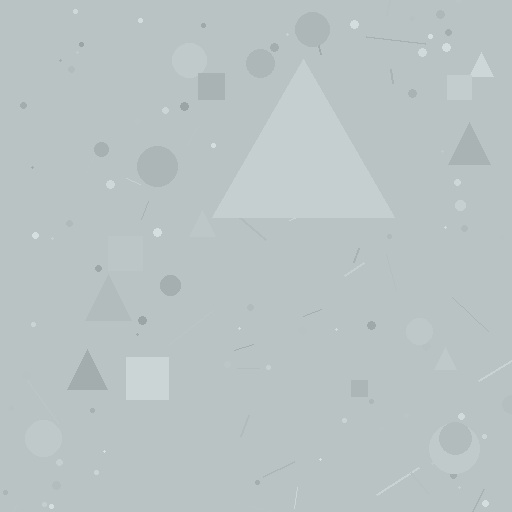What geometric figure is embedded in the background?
A triangle is embedded in the background.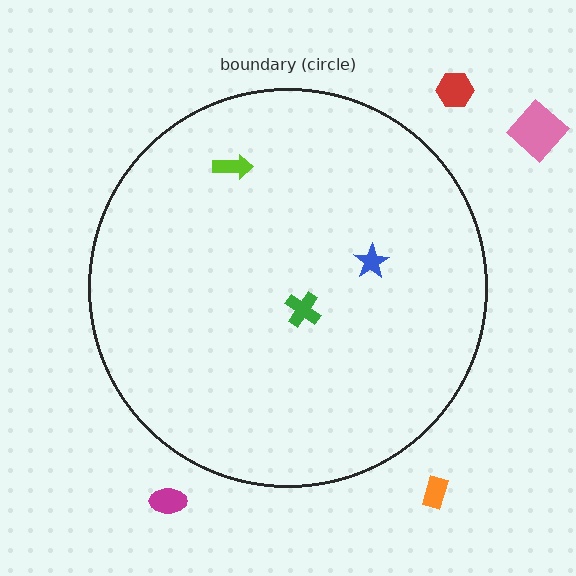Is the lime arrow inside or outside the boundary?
Inside.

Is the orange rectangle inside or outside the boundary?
Outside.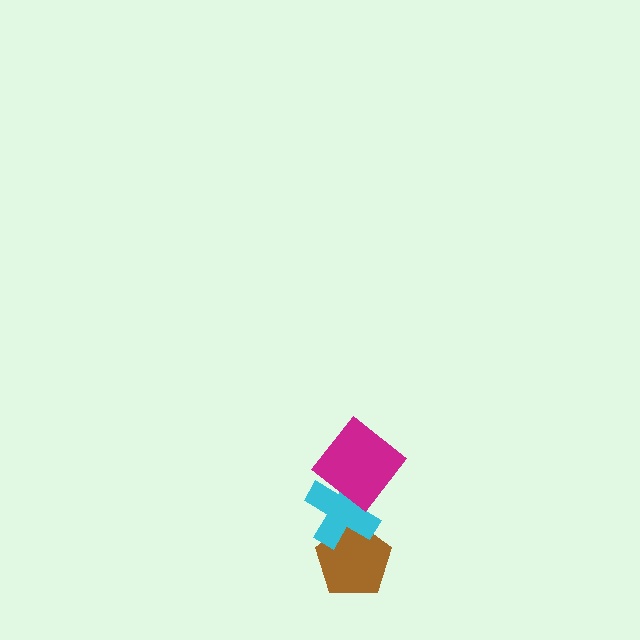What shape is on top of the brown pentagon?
The cyan cross is on top of the brown pentagon.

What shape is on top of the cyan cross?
The magenta diamond is on top of the cyan cross.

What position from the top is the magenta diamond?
The magenta diamond is 1st from the top.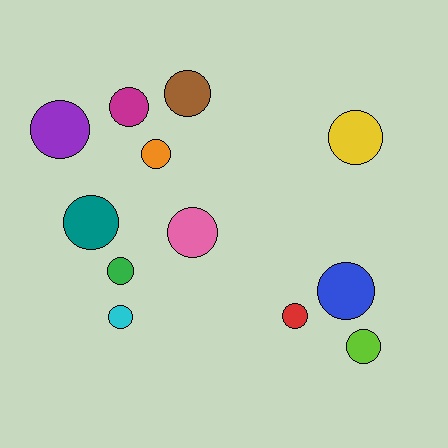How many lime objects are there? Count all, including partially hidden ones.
There is 1 lime object.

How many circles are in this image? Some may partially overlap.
There are 12 circles.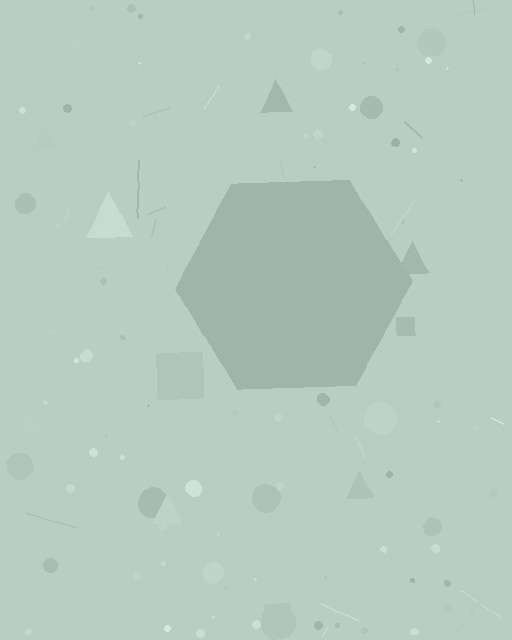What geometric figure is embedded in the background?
A hexagon is embedded in the background.